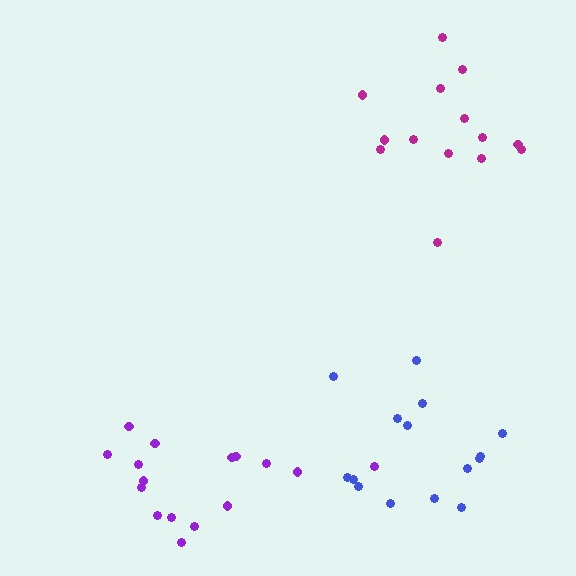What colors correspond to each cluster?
The clusters are colored: purple, blue, magenta.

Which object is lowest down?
The blue cluster is bottommost.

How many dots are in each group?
Group 1: 16 dots, Group 2: 15 dots, Group 3: 14 dots (45 total).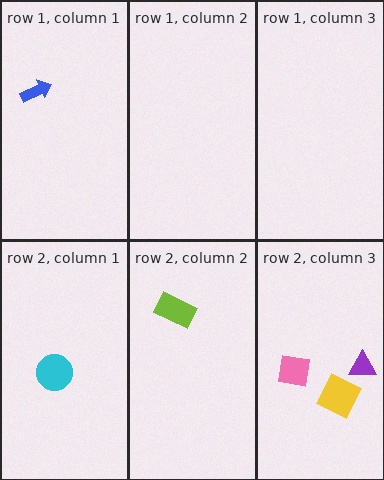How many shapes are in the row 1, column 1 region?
1.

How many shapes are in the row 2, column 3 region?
3.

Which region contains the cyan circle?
The row 2, column 1 region.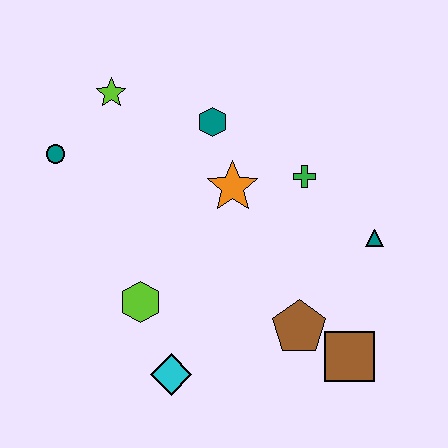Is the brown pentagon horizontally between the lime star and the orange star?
No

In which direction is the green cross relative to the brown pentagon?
The green cross is above the brown pentagon.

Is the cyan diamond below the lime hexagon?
Yes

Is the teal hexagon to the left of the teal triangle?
Yes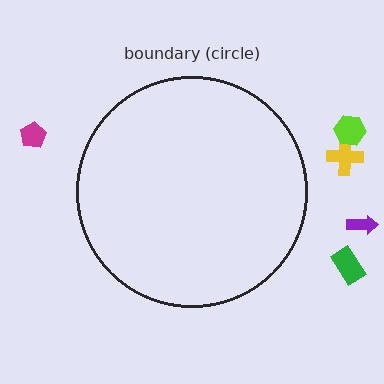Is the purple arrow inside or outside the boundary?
Outside.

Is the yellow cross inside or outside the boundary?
Outside.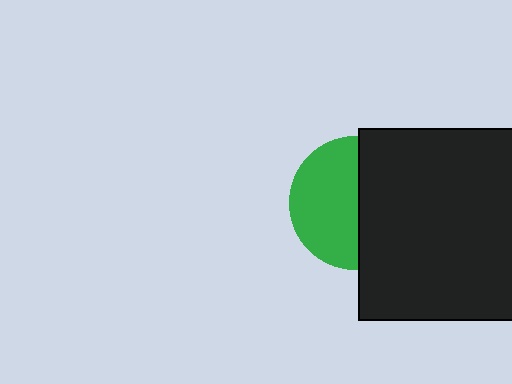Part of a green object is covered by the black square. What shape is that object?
It is a circle.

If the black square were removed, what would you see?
You would see the complete green circle.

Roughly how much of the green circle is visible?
About half of it is visible (roughly 52%).